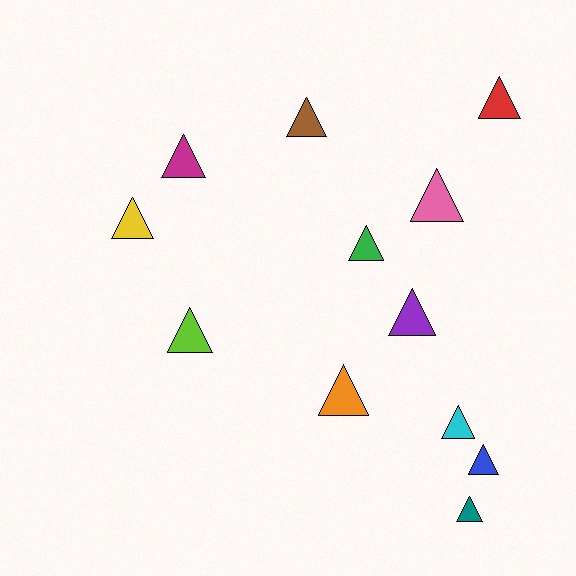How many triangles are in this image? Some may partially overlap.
There are 12 triangles.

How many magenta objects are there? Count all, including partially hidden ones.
There is 1 magenta object.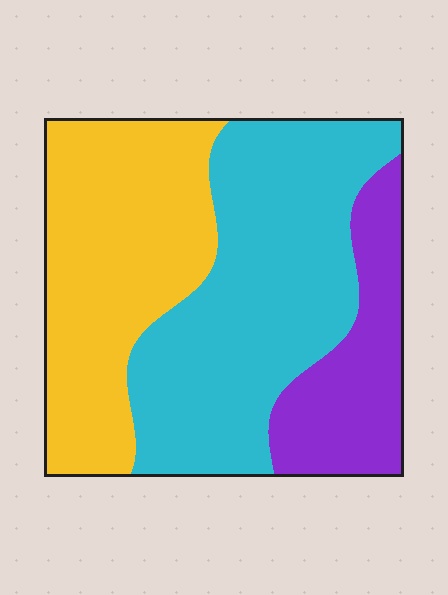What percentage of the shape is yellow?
Yellow takes up about three eighths (3/8) of the shape.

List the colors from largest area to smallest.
From largest to smallest: cyan, yellow, purple.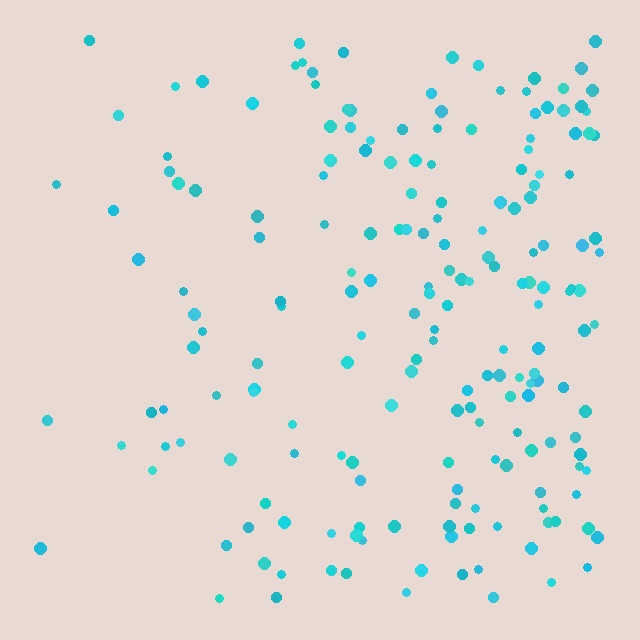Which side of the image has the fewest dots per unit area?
The left.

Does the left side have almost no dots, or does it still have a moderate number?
Still a moderate number, just noticeably fewer than the right.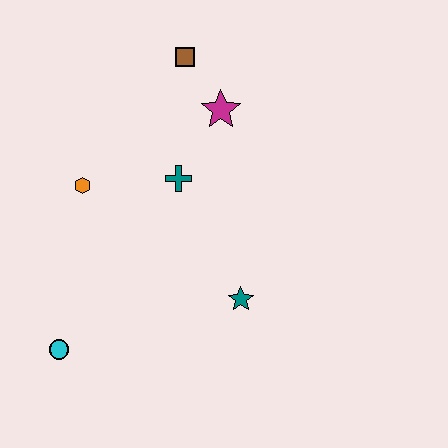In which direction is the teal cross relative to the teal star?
The teal cross is above the teal star.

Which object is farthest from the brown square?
The cyan circle is farthest from the brown square.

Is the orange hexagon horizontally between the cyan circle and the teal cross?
Yes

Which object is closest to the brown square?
The magenta star is closest to the brown square.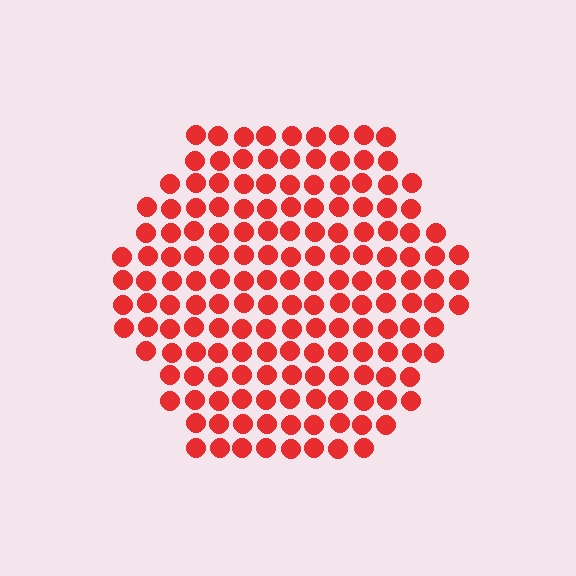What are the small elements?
The small elements are circles.